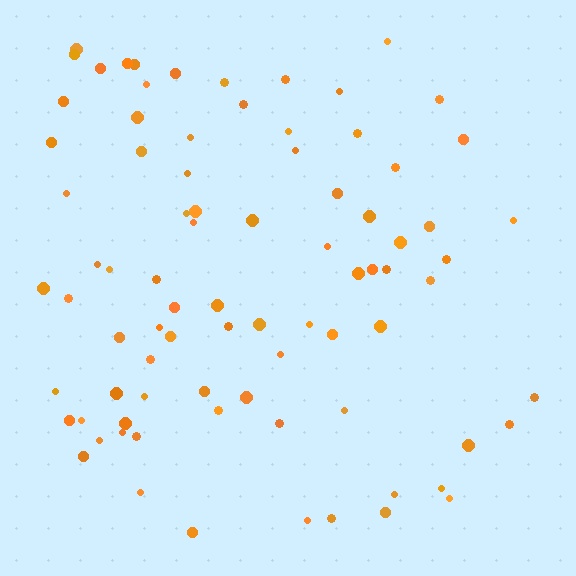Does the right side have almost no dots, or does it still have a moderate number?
Still a moderate number, just noticeably fewer than the left.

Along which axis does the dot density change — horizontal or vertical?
Horizontal.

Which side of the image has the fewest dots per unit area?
The right.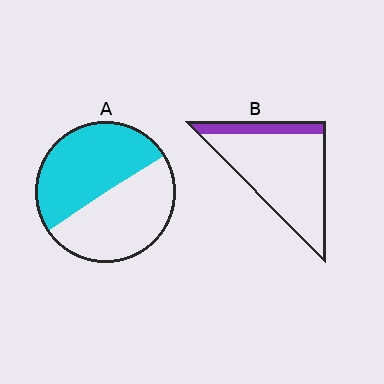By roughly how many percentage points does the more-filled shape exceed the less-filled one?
By roughly 35 percentage points (A over B).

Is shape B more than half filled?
No.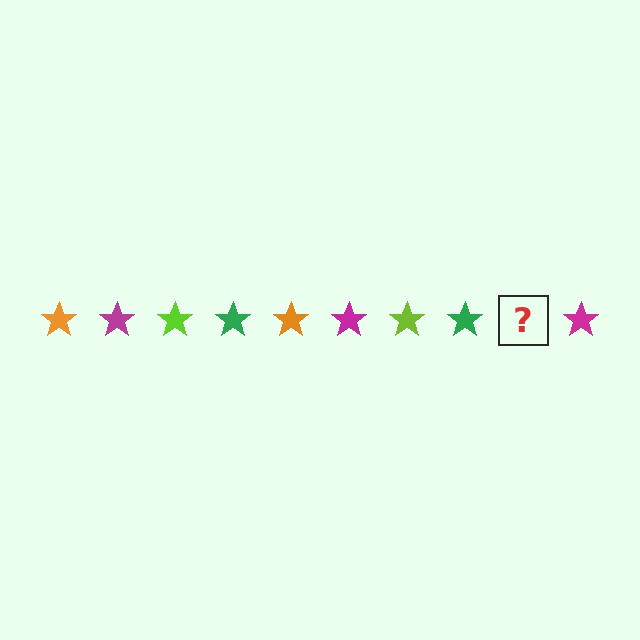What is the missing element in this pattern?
The missing element is an orange star.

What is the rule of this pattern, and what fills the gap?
The rule is that the pattern cycles through orange, magenta, lime, green stars. The gap should be filled with an orange star.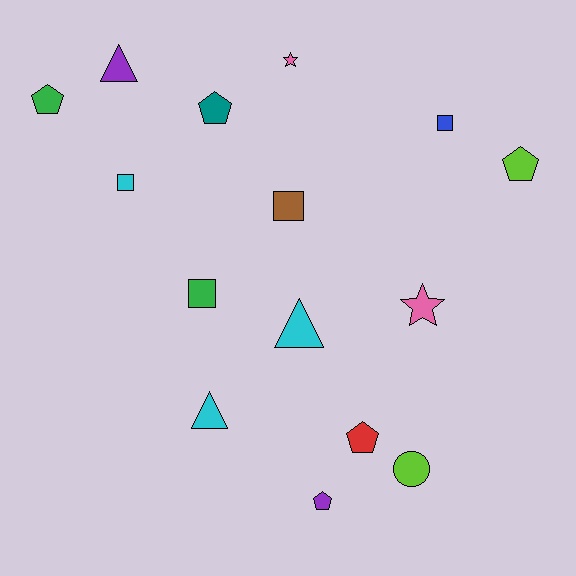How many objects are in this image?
There are 15 objects.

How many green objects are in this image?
There are 2 green objects.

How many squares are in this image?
There are 4 squares.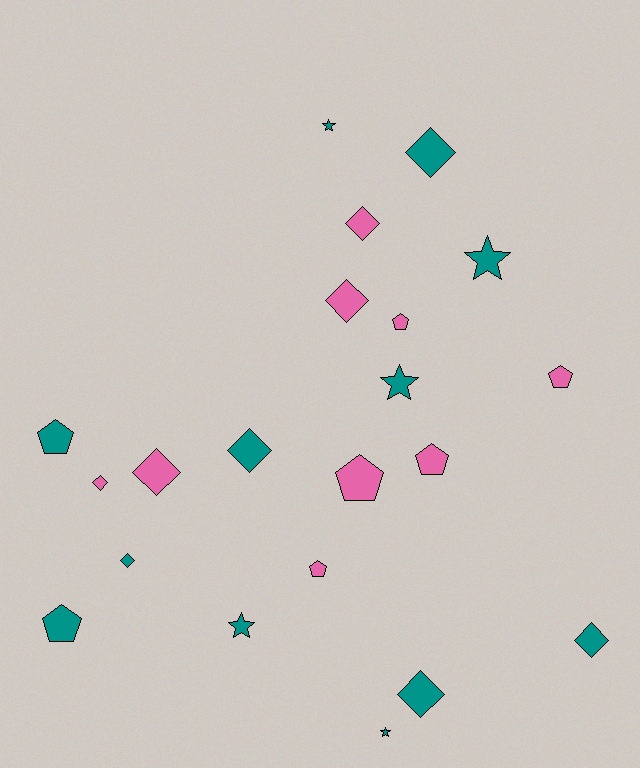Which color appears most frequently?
Teal, with 12 objects.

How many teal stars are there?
There are 5 teal stars.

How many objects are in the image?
There are 21 objects.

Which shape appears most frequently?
Diamond, with 9 objects.